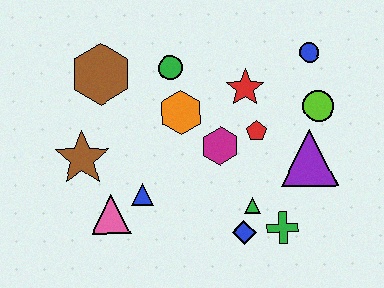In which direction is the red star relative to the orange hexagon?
The red star is to the right of the orange hexagon.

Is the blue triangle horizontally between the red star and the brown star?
Yes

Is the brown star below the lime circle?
Yes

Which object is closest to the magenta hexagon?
The red pentagon is closest to the magenta hexagon.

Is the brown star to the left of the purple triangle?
Yes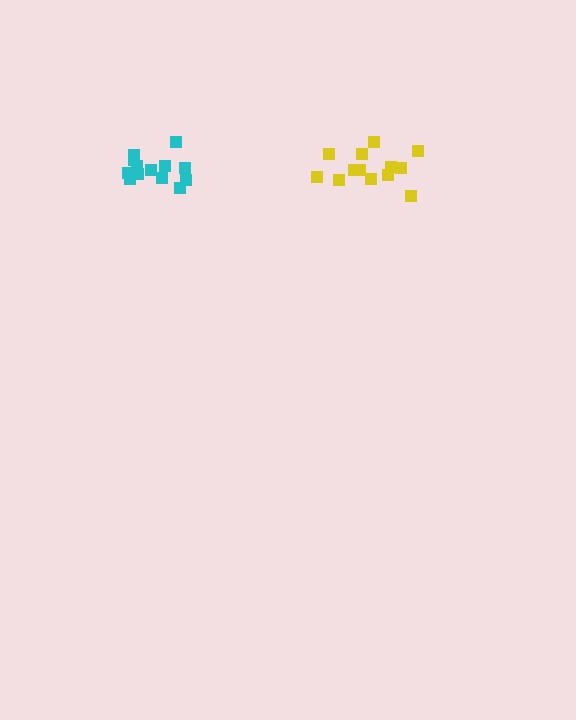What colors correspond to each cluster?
The clusters are colored: cyan, yellow.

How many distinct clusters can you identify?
There are 2 distinct clusters.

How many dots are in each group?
Group 1: 13 dots, Group 2: 13 dots (26 total).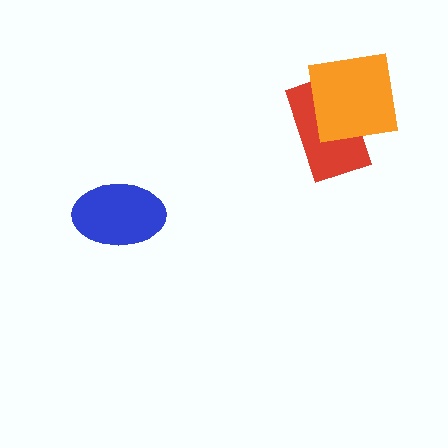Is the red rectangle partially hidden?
Yes, it is partially covered by another shape.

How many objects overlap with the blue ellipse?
0 objects overlap with the blue ellipse.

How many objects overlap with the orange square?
1 object overlaps with the orange square.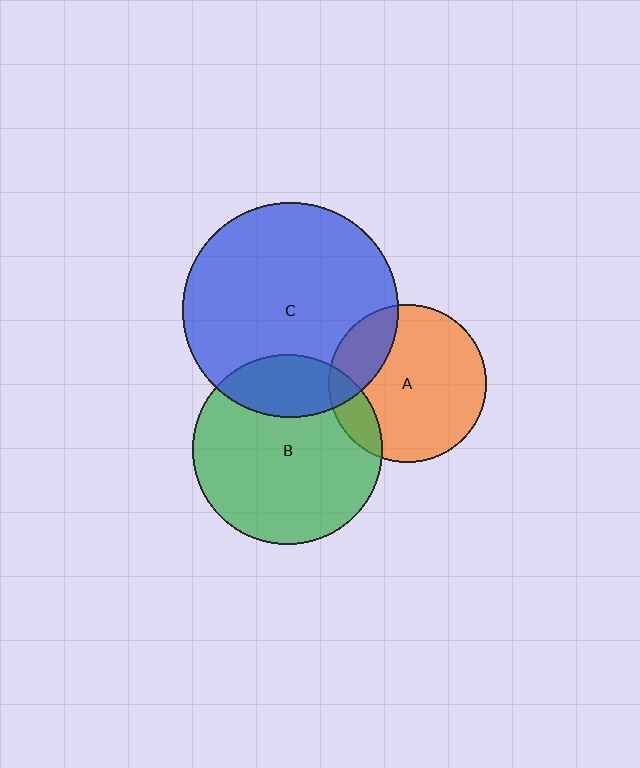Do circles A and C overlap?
Yes.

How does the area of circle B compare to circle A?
Approximately 1.4 times.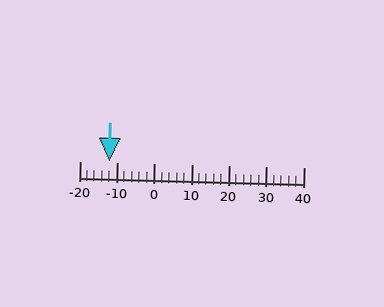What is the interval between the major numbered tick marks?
The major tick marks are spaced 10 units apart.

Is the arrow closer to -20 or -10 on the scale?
The arrow is closer to -10.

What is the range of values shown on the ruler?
The ruler shows values from -20 to 40.